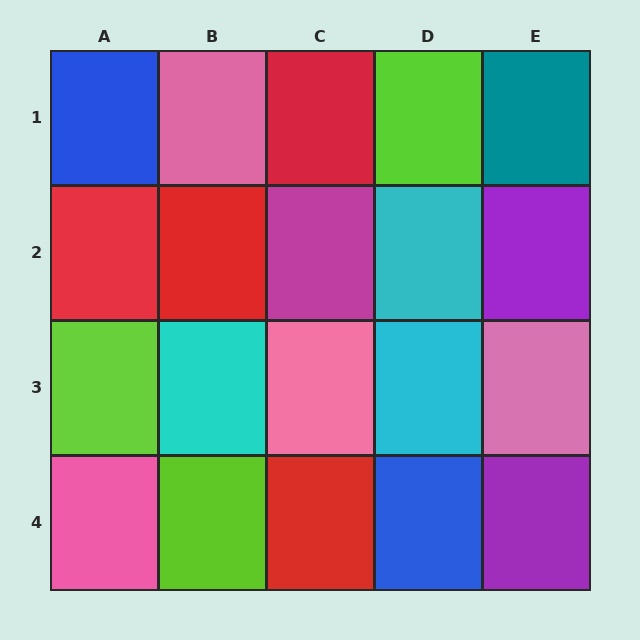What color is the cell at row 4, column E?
Purple.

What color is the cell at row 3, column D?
Cyan.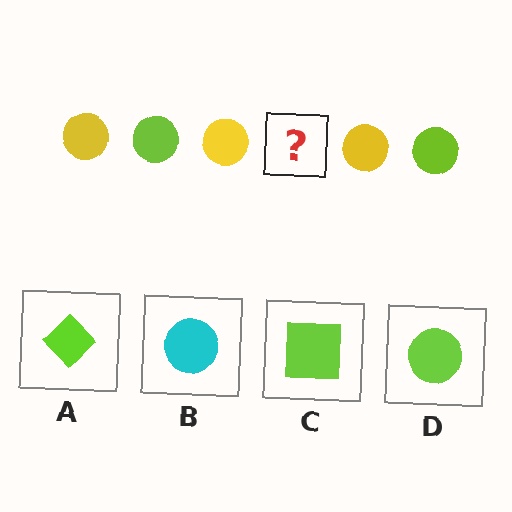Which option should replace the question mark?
Option D.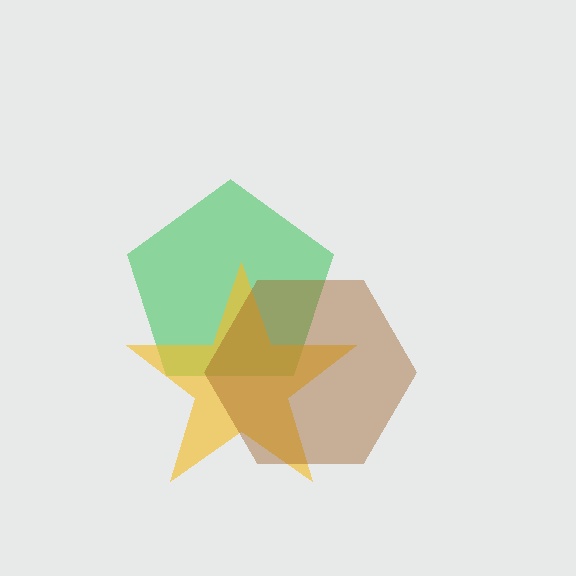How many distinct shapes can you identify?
There are 3 distinct shapes: a green pentagon, a yellow star, a brown hexagon.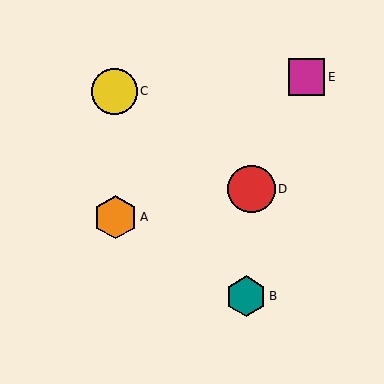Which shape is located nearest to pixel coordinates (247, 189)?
The red circle (labeled D) at (251, 189) is nearest to that location.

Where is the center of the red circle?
The center of the red circle is at (251, 189).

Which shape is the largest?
The red circle (labeled D) is the largest.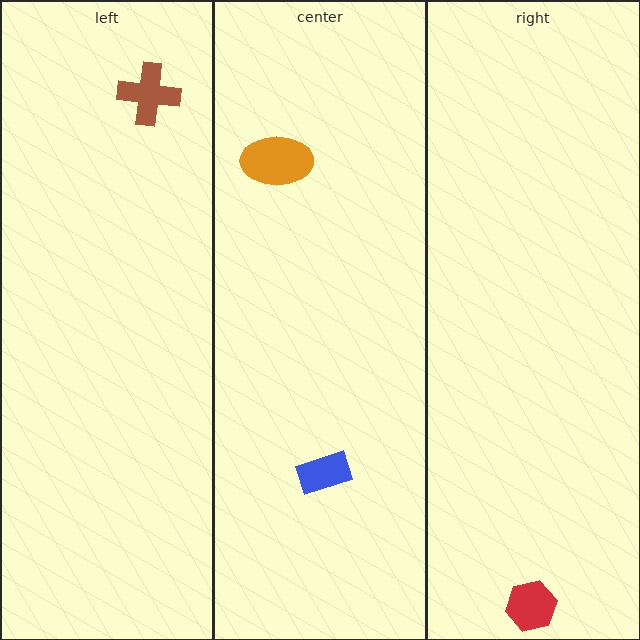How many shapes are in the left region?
1.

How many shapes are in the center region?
2.